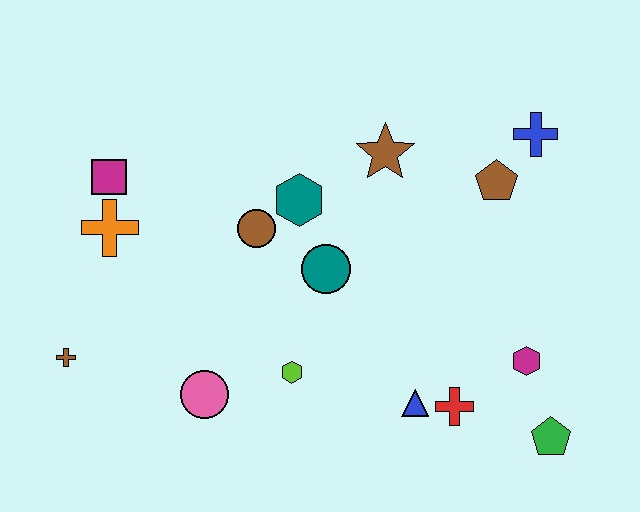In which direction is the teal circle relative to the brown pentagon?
The teal circle is to the left of the brown pentagon.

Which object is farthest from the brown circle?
The green pentagon is farthest from the brown circle.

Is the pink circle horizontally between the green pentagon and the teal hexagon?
No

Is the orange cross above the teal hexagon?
No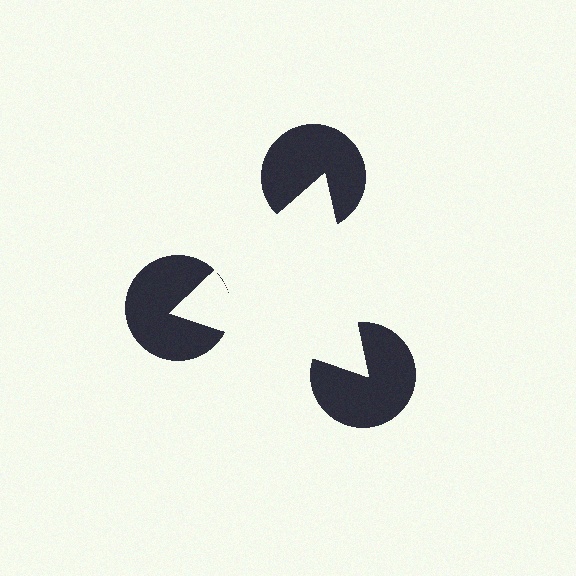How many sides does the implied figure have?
3 sides.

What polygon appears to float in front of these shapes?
An illusory triangle — its edges are inferred from the aligned wedge cuts in the pac-man discs, not physically drawn.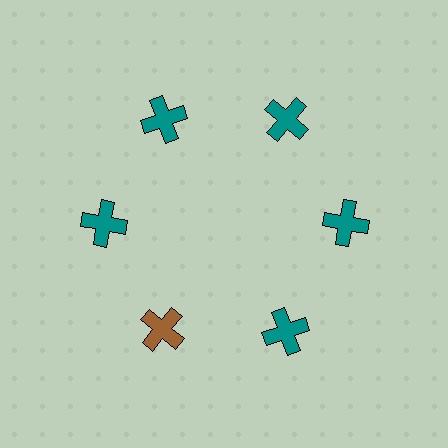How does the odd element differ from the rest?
It has a different color: brown instead of teal.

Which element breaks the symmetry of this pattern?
The brown cross at roughly the 7 o'clock position breaks the symmetry. All other shapes are teal crosses.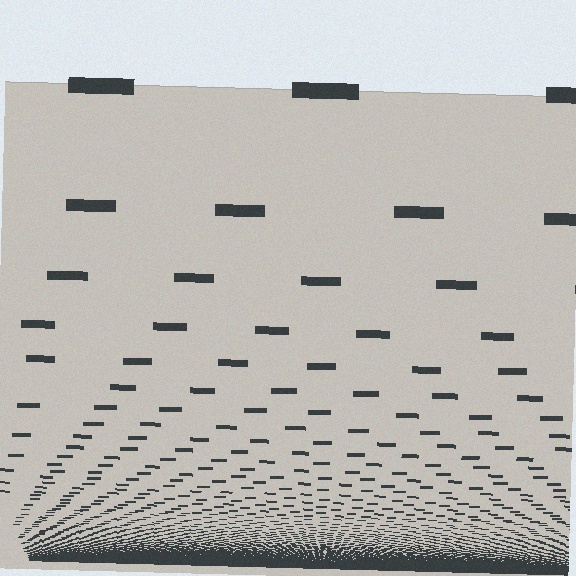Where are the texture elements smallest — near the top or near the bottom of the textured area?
Near the bottom.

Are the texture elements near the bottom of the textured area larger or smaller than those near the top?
Smaller. The gradient is inverted — elements near the bottom are smaller and denser.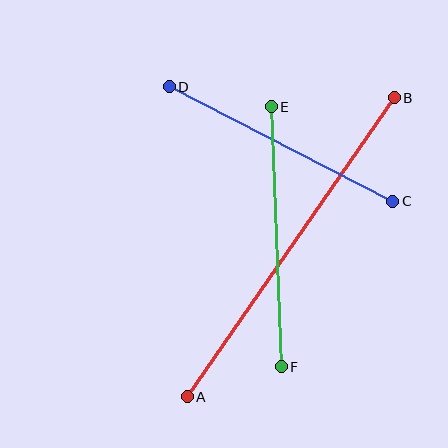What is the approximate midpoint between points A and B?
The midpoint is at approximately (291, 247) pixels.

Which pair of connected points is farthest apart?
Points A and B are farthest apart.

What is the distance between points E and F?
The distance is approximately 260 pixels.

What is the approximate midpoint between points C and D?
The midpoint is at approximately (281, 144) pixels.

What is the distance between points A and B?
The distance is approximately 364 pixels.